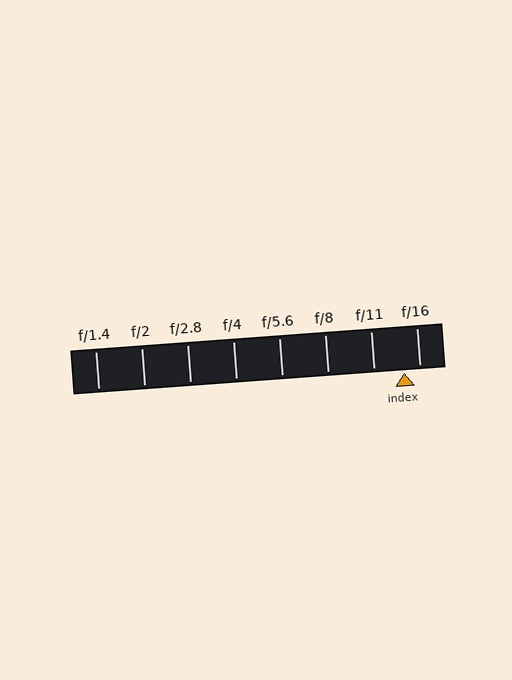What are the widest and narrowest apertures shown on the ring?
The widest aperture shown is f/1.4 and the narrowest is f/16.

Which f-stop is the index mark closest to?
The index mark is closest to f/16.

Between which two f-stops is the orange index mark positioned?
The index mark is between f/11 and f/16.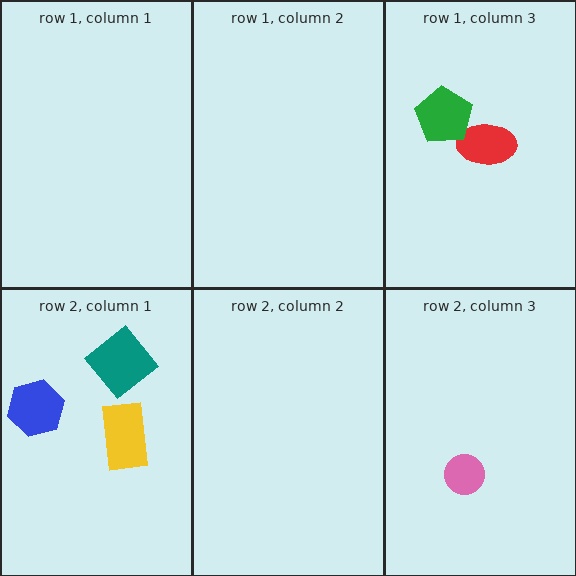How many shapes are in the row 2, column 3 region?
1.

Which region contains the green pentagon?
The row 1, column 3 region.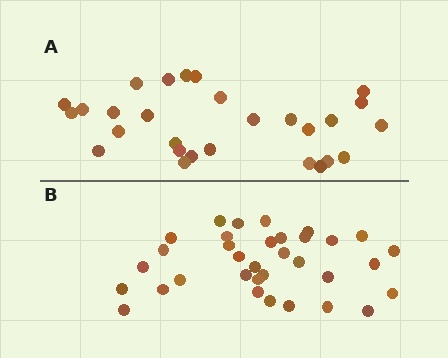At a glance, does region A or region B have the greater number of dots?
Region B (the bottom region) has more dots.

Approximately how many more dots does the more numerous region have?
Region B has about 6 more dots than region A.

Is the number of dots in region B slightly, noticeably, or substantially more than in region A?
Region B has only slightly more — the two regions are fairly close. The ratio is roughly 1.2 to 1.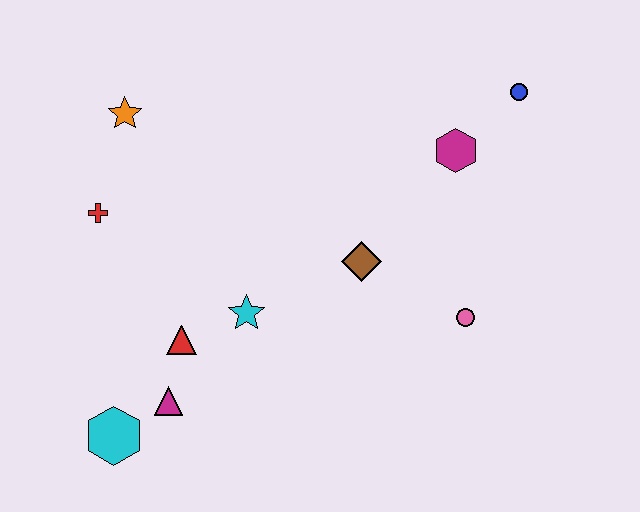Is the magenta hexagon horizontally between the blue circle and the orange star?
Yes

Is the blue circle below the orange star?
No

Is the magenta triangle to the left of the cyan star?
Yes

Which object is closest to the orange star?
The red cross is closest to the orange star.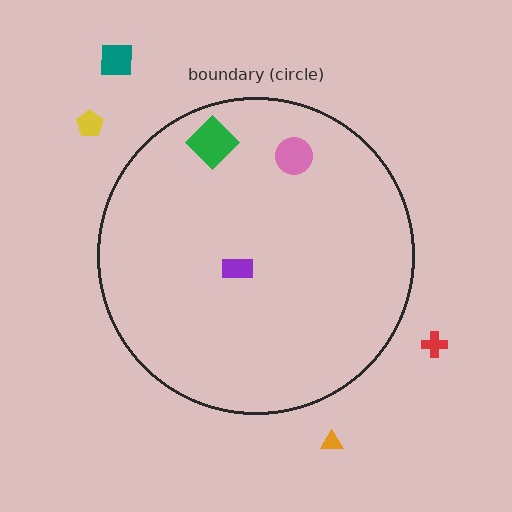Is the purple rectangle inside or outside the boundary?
Inside.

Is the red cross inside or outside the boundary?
Outside.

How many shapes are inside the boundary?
3 inside, 4 outside.